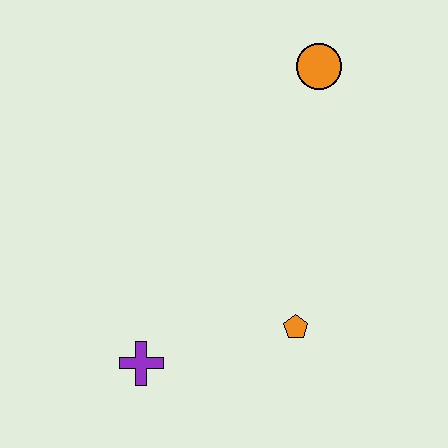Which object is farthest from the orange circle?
The purple cross is farthest from the orange circle.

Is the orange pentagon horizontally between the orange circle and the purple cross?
Yes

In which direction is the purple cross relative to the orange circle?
The purple cross is below the orange circle.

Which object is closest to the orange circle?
The orange pentagon is closest to the orange circle.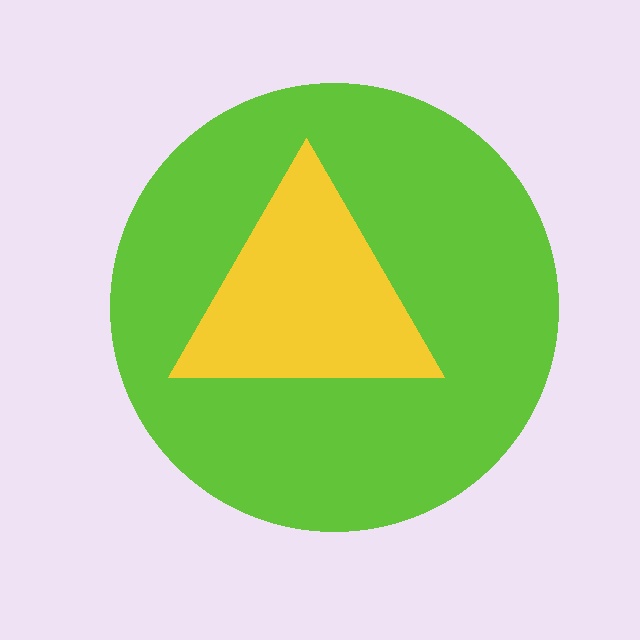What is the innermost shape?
The yellow triangle.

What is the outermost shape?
The lime circle.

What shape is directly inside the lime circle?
The yellow triangle.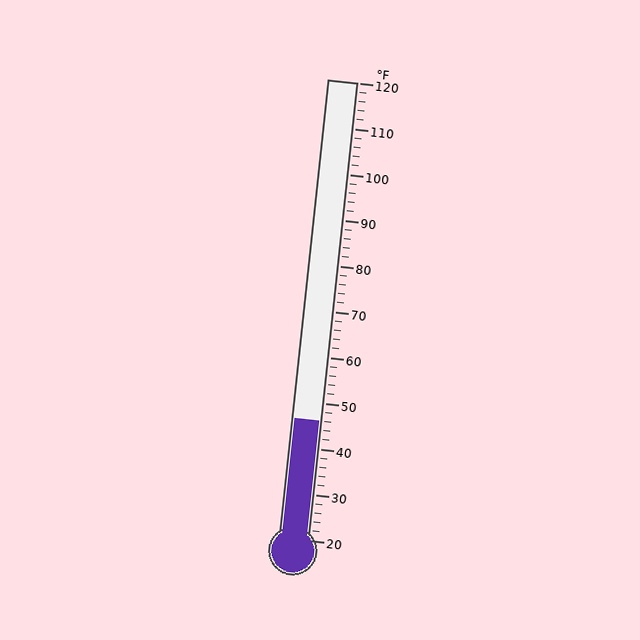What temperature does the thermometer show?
The thermometer shows approximately 46°F.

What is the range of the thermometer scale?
The thermometer scale ranges from 20°F to 120°F.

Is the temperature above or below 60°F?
The temperature is below 60°F.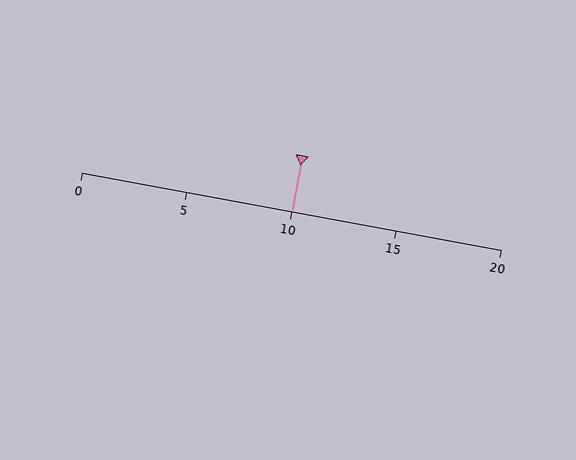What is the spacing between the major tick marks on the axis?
The major ticks are spaced 5 apart.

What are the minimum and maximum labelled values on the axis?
The axis runs from 0 to 20.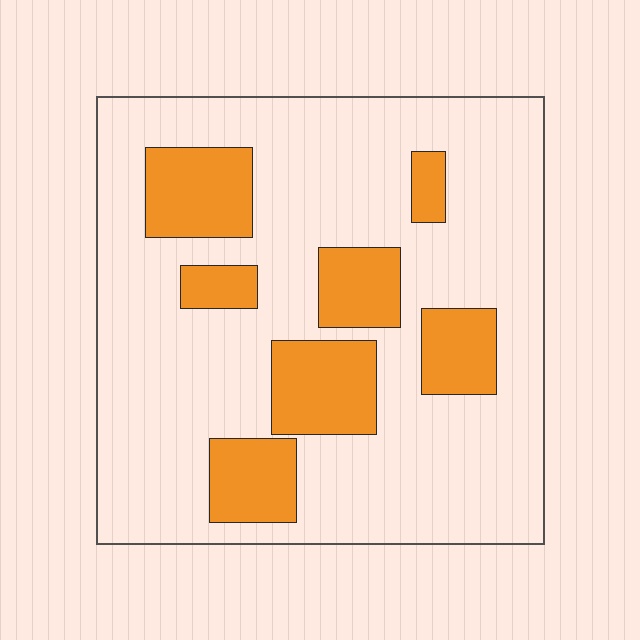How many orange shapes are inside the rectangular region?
7.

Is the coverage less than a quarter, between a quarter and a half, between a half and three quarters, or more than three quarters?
Less than a quarter.